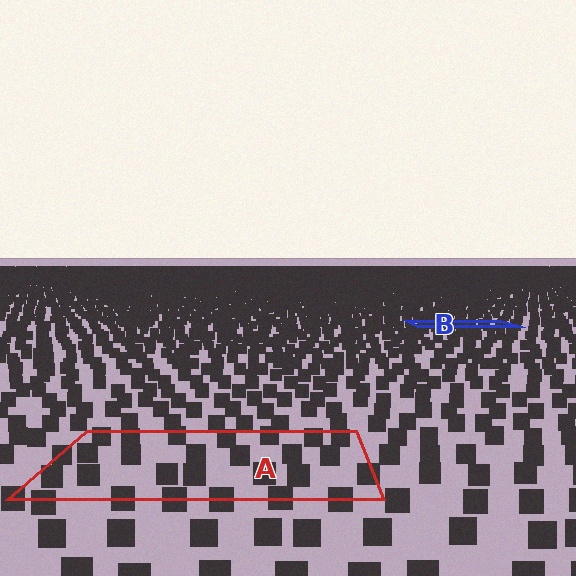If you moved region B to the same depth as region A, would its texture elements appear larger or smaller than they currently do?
They would appear larger. At a closer depth, the same texture elements are projected at a bigger on-screen size.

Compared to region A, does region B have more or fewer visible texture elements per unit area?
Region B has more texture elements per unit area — they are packed more densely because it is farther away.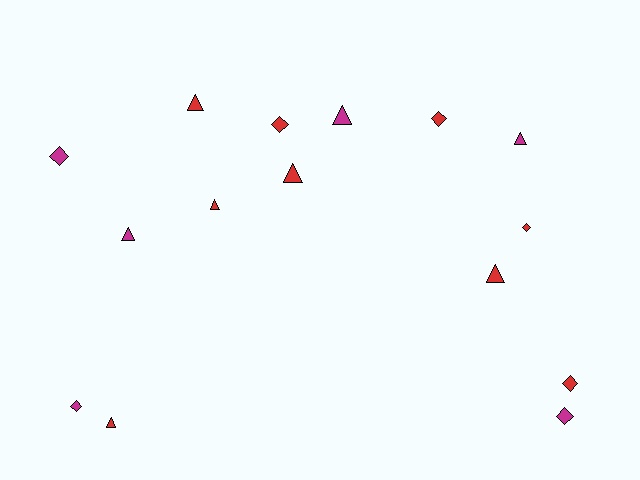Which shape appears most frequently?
Triangle, with 8 objects.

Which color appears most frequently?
Red, with 9 objects.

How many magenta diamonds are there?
There are 3 magenta diamonds.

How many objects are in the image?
There are 15 objects.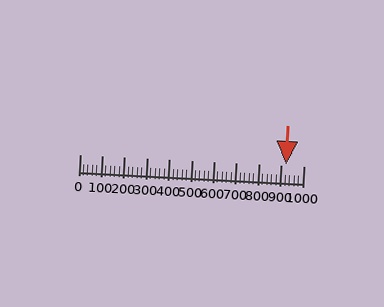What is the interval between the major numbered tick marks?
The major tick marks are spaced 100 units apart.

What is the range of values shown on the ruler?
The ruler shows values from 0 to 1000.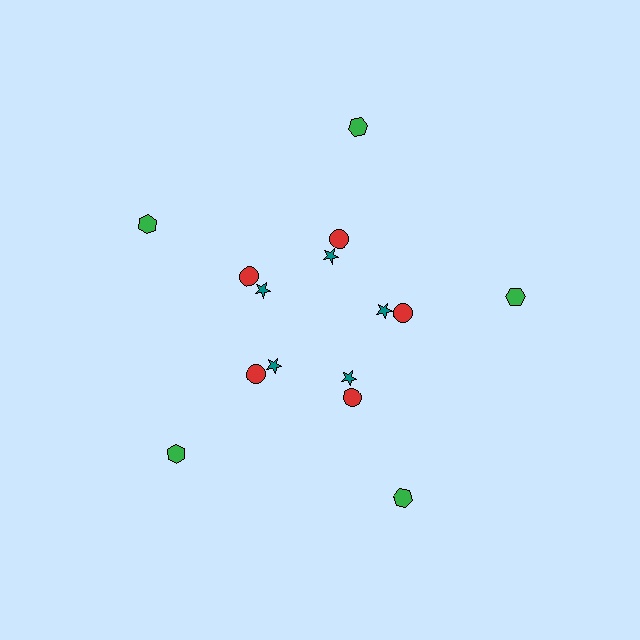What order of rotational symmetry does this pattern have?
This pattern has 5-fold rotational symmetry.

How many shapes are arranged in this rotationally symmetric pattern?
There are 15 shapes, arranged in 5 groups of 3.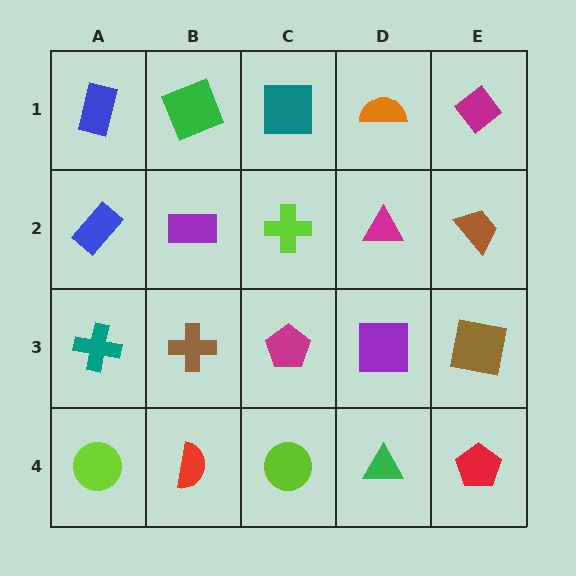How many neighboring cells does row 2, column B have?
4.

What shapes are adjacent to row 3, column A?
A blue rectangle (row 2, column A), a lime circle (row 4, column A), a brown cross (row 3, column B).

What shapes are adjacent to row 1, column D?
A magenta triangle (row 2, column D), a teal square (row 1, column C), a magenta diamond (row 1, column E).